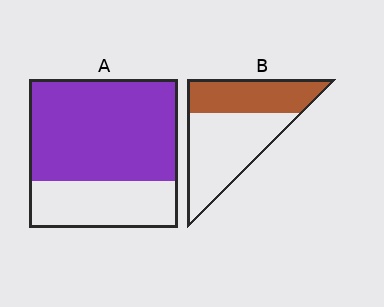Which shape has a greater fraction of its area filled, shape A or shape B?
Shape A.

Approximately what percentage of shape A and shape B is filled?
A is approximately 70% and B is approximately 40%.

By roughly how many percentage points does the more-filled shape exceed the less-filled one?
By roughly 30 percentage points (A over B).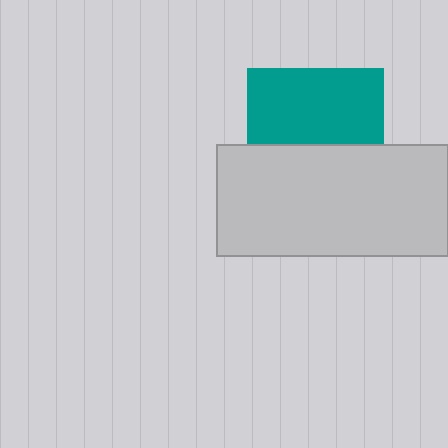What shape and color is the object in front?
The object in front is a light gray rectangle.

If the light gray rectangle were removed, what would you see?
You would see the complete teal square.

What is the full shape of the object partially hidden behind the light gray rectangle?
The partially hidden object is a teal square.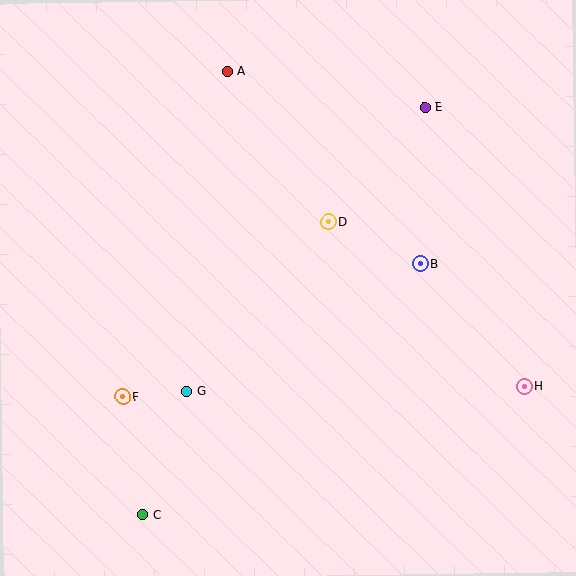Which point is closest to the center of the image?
Point D at (329, 222) is closest to the center.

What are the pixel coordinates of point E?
Point E is at (425, 108).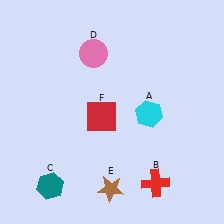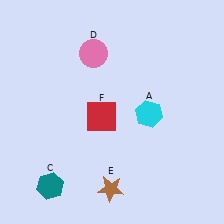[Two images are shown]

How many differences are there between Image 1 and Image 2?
There is 1 difference between the two images.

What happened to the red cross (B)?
The red cross (B) was removed in Image 2. It was in the bottom-right area of Image 1.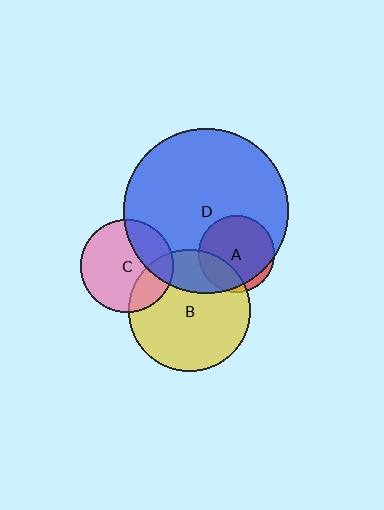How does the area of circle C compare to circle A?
Approximately 1.5 times.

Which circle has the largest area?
Circle D (blue).